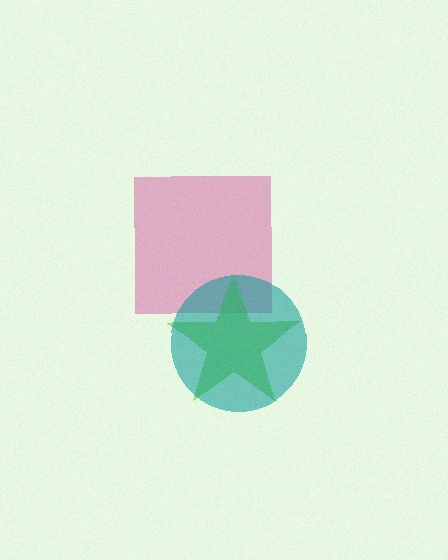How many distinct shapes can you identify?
There are 3 distinct shapes: a magenta square, a lime star, a teal circle.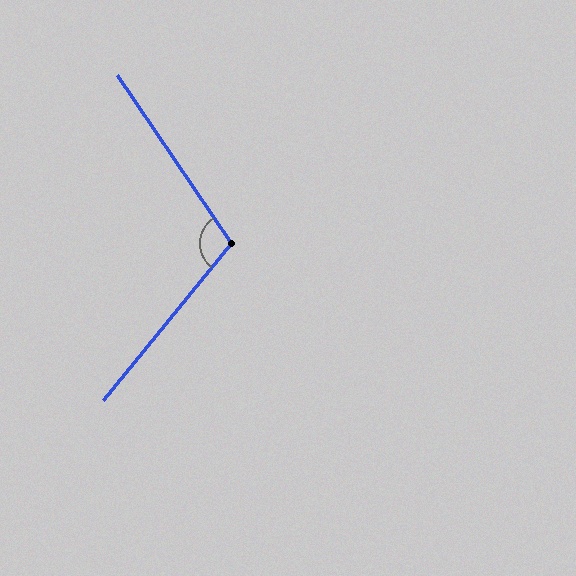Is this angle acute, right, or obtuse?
It is obtuse.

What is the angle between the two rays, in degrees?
Approximately 107 degrees.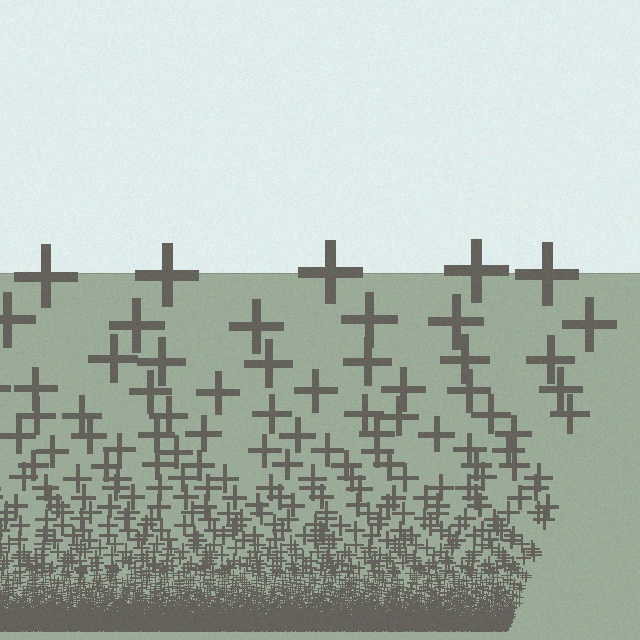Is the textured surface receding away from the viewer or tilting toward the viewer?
The surface appears to tilt toward the viewer. Texture elements get larger and sparser toward the top.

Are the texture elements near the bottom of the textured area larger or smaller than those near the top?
Smaller. The gradient is inverted — elements near the bottom are smaller and denser.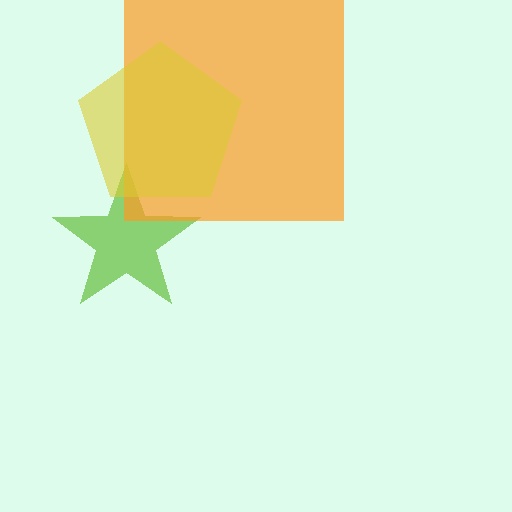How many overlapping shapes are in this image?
There are 3 overlapping shapes in the image.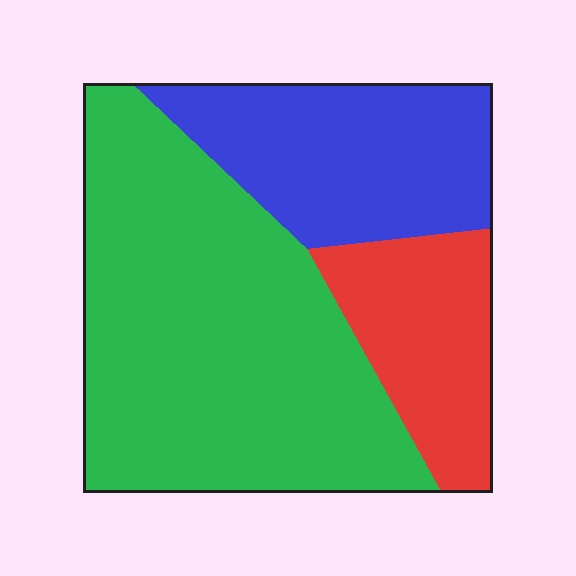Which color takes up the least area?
Red, at roughly 20%.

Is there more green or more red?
Green.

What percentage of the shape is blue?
Blue covers 26% of the shape.